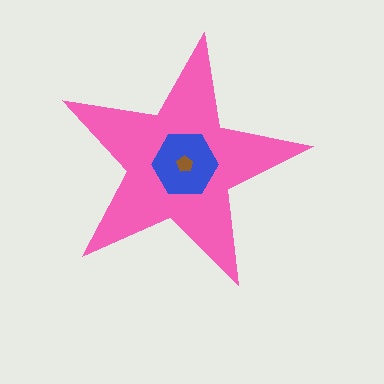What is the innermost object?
The brown pentagon.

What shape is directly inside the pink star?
The blue hexagon.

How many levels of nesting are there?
3.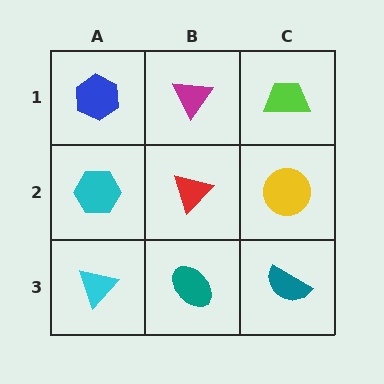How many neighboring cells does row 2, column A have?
3.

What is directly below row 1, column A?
A cyan hexagon.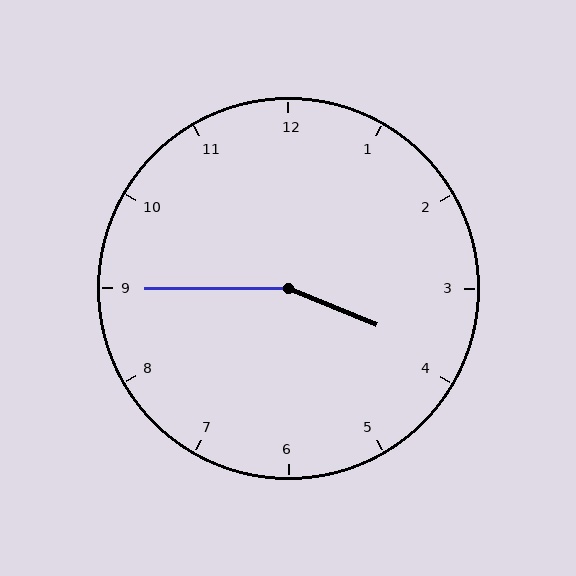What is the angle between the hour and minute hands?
Approximately 158 degrees.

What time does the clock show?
3:45.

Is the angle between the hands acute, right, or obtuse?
It is obtuse.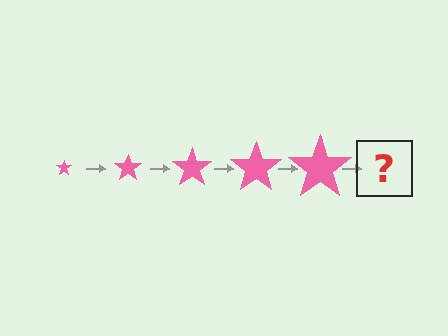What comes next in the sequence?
The next element should be a pink star, larger than the previous one.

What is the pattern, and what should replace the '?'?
The pattern is that the star gets progressively larger each step. The '?' should be a pink star, larger than the previous one.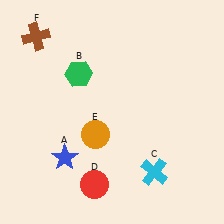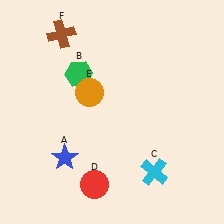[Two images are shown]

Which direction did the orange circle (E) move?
The orange circle (E) moved up.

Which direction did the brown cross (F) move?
The brown cross (F) moved right.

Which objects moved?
The objects that moved are: the orange circle (E), the brown cross (F).